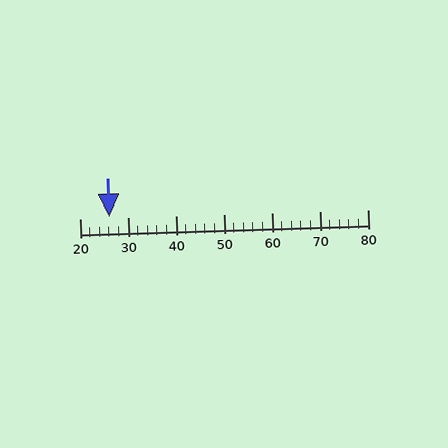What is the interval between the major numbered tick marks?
The major tick marks are spaced 10 units apart.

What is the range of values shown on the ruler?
The ruler shows values from 20 to 80.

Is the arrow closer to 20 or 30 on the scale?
The arrow is closer to 30.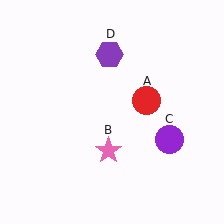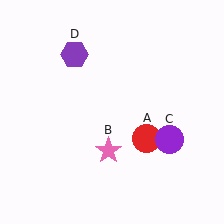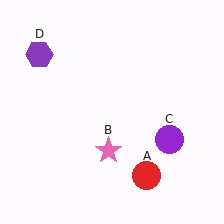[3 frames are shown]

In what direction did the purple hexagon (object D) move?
The purple hexagon (object D) moved left.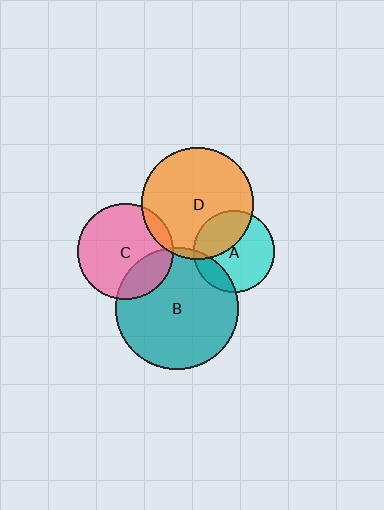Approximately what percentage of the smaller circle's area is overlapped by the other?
Approximately 35%.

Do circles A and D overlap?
Yes.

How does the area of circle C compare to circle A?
Approximately 1.4 times.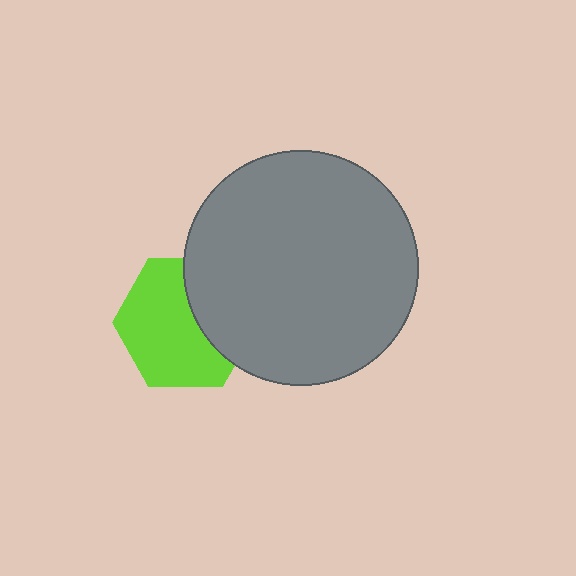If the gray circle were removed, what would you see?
You would see the complete lime hexagon.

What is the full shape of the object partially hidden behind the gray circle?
The partially hidden object is a lime hexagon.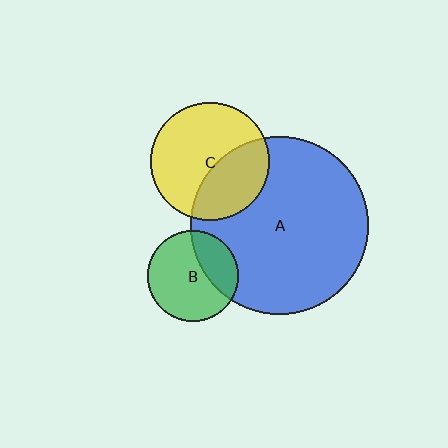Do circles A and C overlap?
Yes.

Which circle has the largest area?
Circle A (blue).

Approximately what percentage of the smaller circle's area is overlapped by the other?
Approximately 40%.